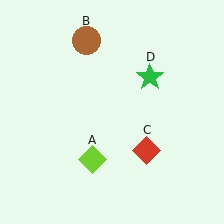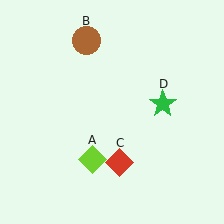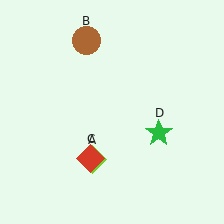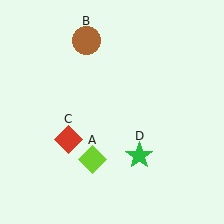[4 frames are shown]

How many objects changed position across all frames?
2 objects changed position: red diamond (object C), green star (object D).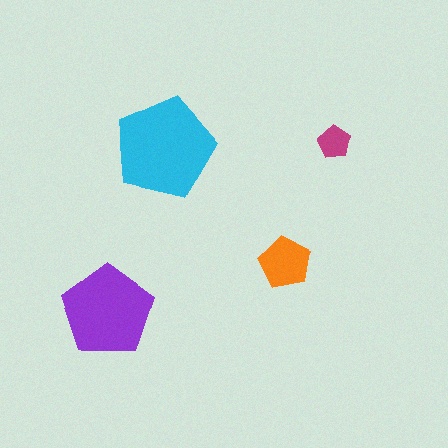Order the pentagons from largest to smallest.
the cyan one, the purple one, the orange one, the magenta one.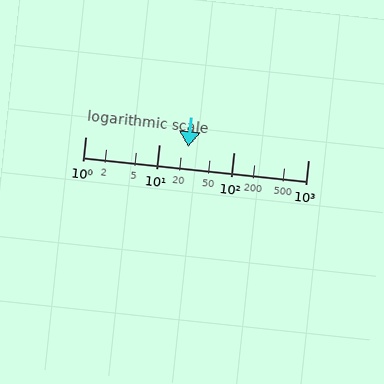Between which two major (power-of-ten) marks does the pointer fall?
The pointer is between 10 and 100.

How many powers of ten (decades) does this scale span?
The scale spans 3 decades, from 1 to 1000.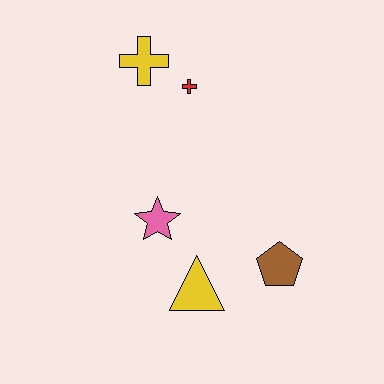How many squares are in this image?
There are no squares.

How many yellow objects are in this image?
There are 2 yellow objects.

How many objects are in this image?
There are 5 objects.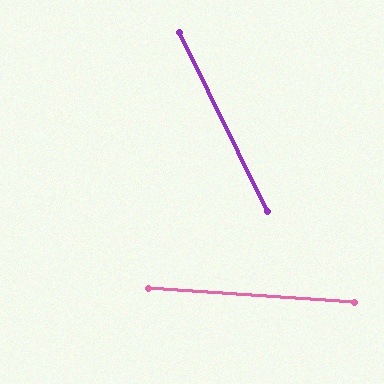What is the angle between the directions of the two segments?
Approximately 60 degrees.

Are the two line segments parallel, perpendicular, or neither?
Neither parallel nor perpendicular — they differ by about 60°.